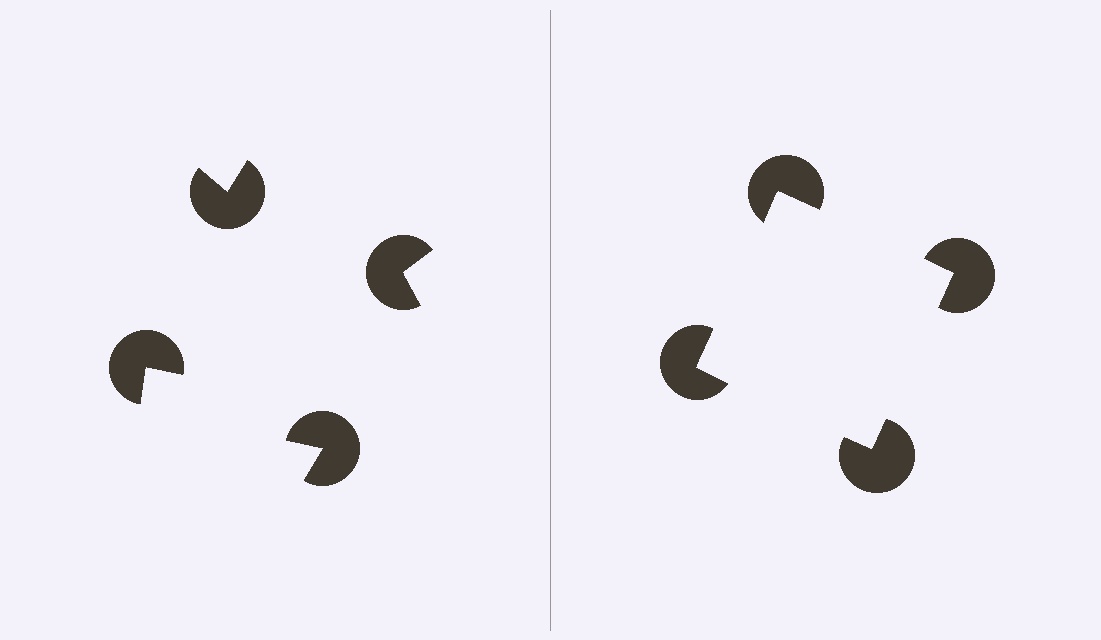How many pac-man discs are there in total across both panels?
8 — 4 on each side.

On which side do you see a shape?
An illusory square appears on the right side. On the left side the wedge cuts are rotated, so no coherent shape forms.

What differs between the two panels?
The pac-man discs are positioned identically on both sides; only the wedge orientations differ. On the right they align to a square; on the left they are misaligned.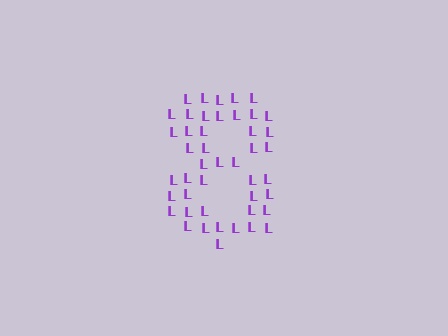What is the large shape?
The large shape is the digit 8.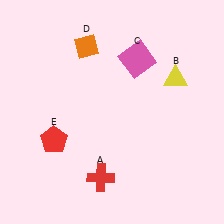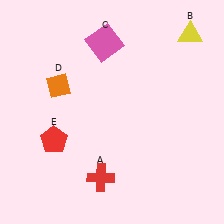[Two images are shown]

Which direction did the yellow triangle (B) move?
The yellow triangle (B) moved up.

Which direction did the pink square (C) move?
The pink square (C) moved left.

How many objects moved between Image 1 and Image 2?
3 objects moved between the two images.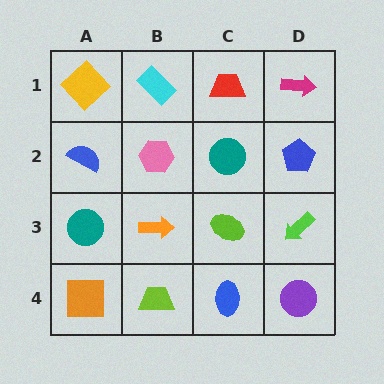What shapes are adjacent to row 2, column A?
A yellow diamond (row 1, column A), a teal circle (row 3, column A), a pink hexagon (row 2, column B).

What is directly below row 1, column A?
A blue semicircle.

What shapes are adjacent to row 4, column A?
A teal circle (row 3, column A), a lime trapezoid (row 4, column B).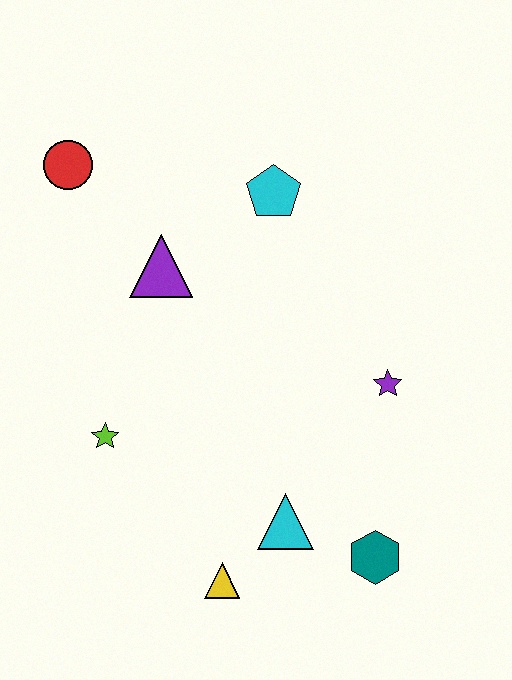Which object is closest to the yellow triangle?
The cyan triangle is closest to the yellow triangle.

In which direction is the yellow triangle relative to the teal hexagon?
The yellow triangle is to the left of the teal hexagon.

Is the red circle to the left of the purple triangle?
Yes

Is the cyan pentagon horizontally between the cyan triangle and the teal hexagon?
No